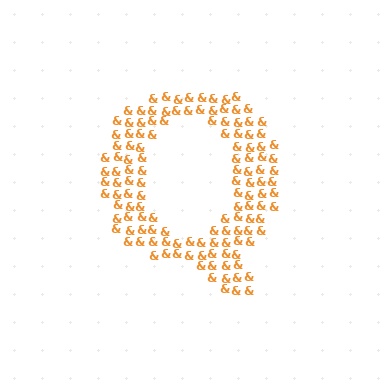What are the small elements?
The small elements are ampersands.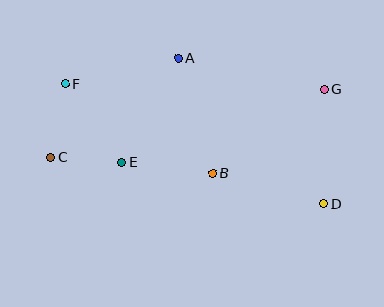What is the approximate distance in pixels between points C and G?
The distance between C and G is approximately 282 pixels.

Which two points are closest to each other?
Points C and E are closest to each other.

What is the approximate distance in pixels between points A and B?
The distance between A and B is approximately 120 pixels.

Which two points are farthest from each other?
Points D and F are farthest from each other.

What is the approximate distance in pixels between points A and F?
The distance between A and F is approximately 116 pixels.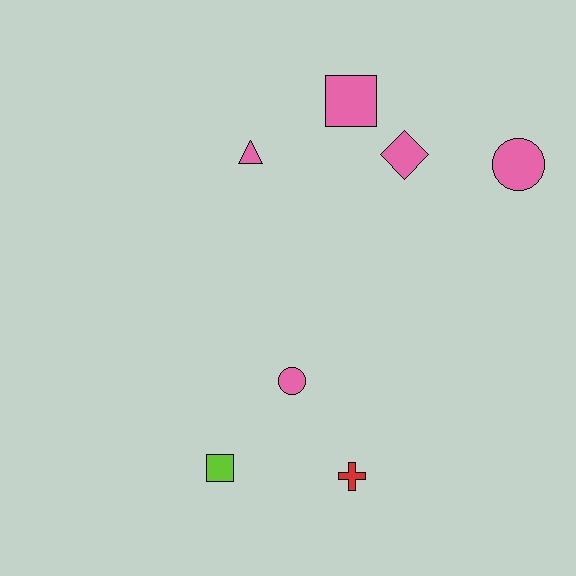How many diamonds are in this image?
There is 1 diamond.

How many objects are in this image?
There are 7 objects.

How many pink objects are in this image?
There are 5 pink objects.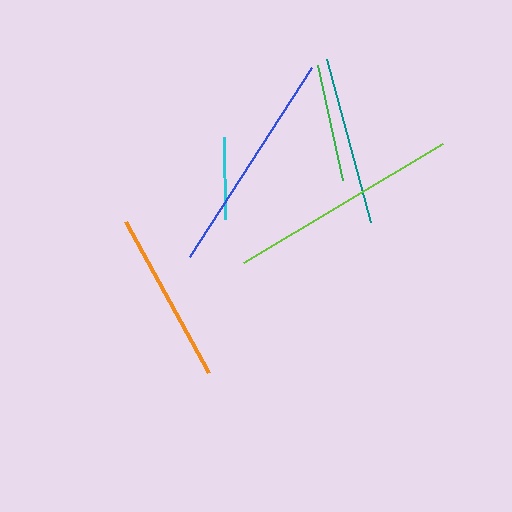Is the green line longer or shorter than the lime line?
The lime line is longer than the green line.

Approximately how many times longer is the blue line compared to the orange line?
The blue line is approximately 1.3 times the length of the orange line.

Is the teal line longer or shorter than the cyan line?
The teal line is longer than the cyan line.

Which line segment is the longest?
The lime line is the longest at approximately 231 pixels.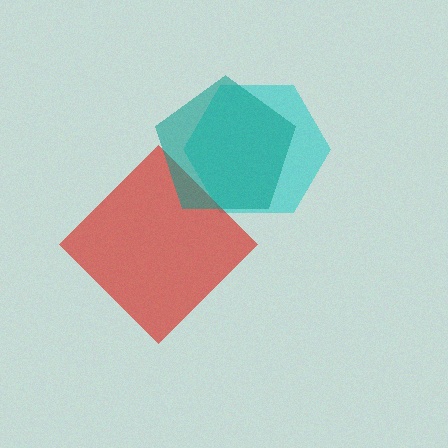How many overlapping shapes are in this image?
There are 3 overlapping shapes in the image.